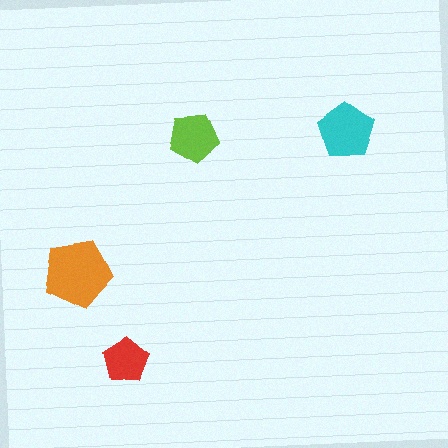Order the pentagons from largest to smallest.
the orange one, the cyan one, the lime one, the red one.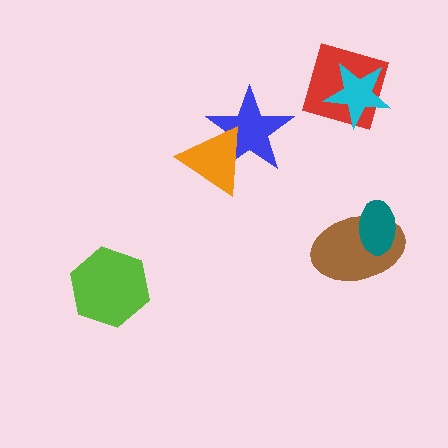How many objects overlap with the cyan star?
1 object overlaps with the cyan star.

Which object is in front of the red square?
The cyan star is in front of the red square.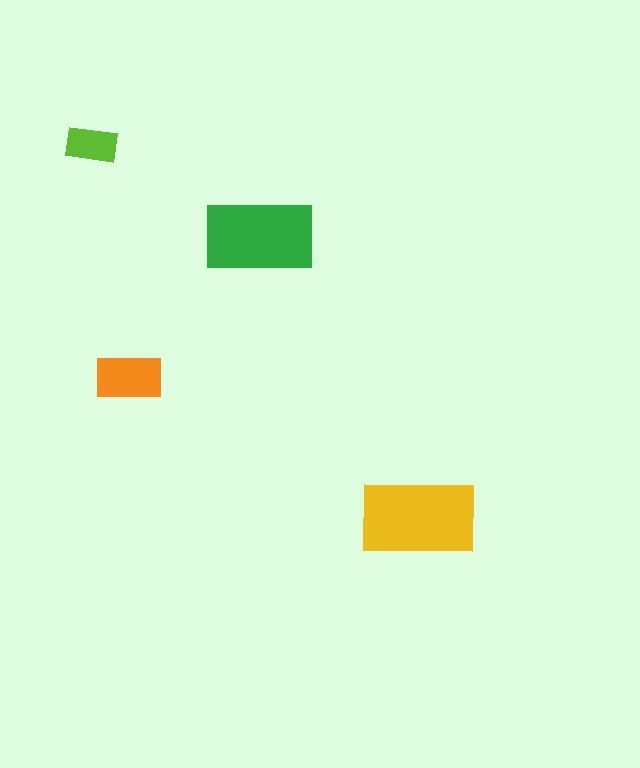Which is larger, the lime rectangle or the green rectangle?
The green one.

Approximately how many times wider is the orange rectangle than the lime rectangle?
About 1.5 times wider.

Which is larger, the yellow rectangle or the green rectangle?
The yellow one.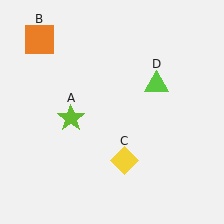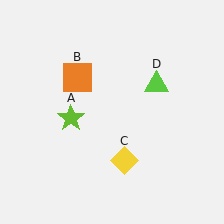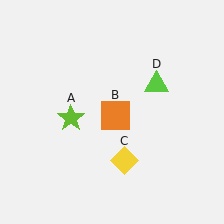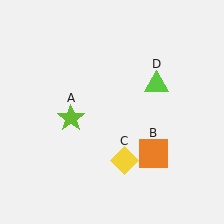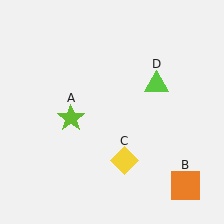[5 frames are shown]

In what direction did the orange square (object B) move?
The orange square (object B) moved down and to the right.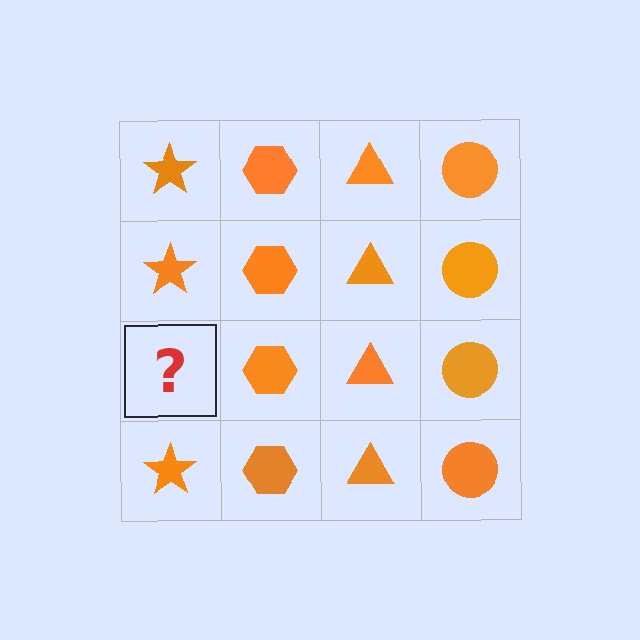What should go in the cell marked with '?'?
The missing cell should contain an orange star.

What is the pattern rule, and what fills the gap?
The rule is that each column has a consistent shape. The gap should be filled with an orange star.